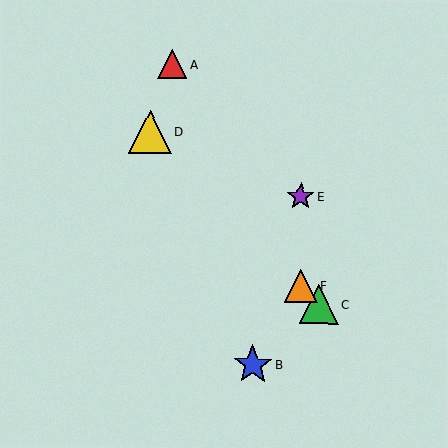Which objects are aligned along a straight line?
Objects C, D, F are aligned along a straight line.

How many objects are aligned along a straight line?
3 objects (C, D, F) are aligned along a straight line.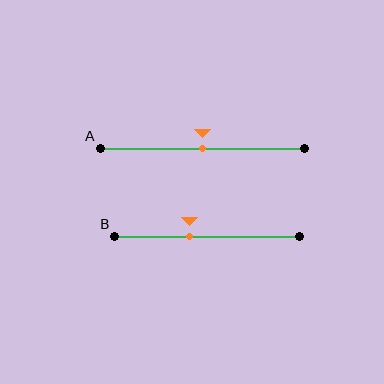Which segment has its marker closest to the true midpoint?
Segment A has its marker closest to the true midpoint.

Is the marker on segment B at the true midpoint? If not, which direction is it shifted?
No, the marker on segment B is shifted to the left by about 10% of the segment length.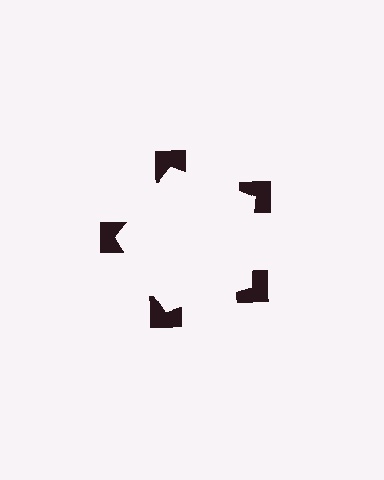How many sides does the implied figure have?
5 sides.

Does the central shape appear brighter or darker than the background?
It typically appears slightly brighter than the background, even though no actual brightness change is drawn.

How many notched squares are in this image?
There are 5 — one at each vertex of the illusory pentagon.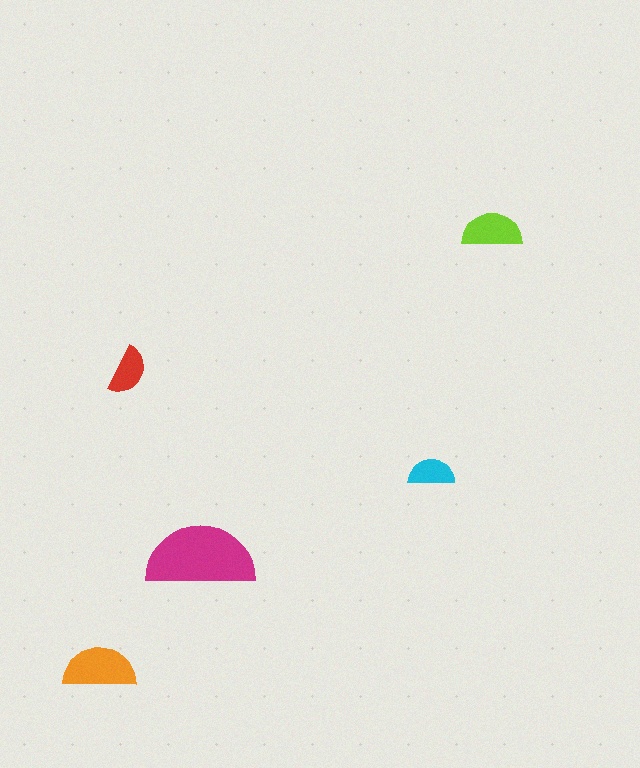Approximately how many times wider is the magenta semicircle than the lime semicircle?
About 2 times wider.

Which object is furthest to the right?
The lime semicircle is rightmost.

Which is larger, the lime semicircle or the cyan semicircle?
The lime one.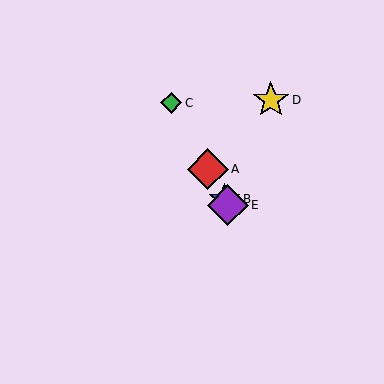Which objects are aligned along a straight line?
Objects A, B, C, E are aligned along a straight line.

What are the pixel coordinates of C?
Object C is at (171, 103).